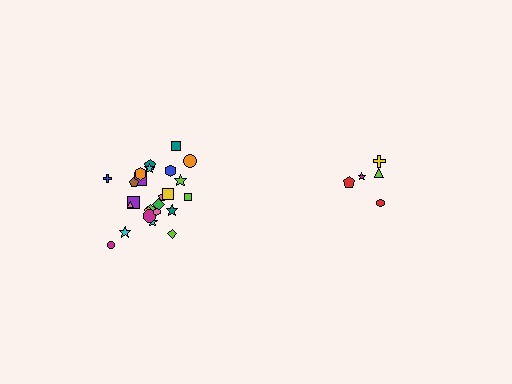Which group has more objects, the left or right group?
The left group.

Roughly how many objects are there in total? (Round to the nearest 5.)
Roughly 30 objects in total.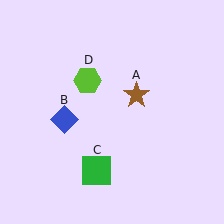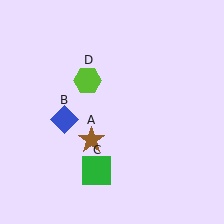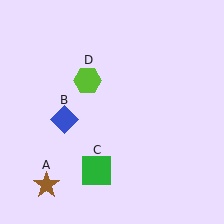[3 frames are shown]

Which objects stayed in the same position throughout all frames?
Blue diamond (object B) and green square (object C) and lime hexagon (object D) remained stationary.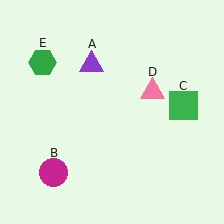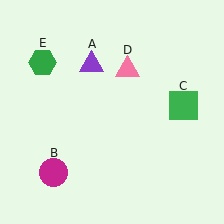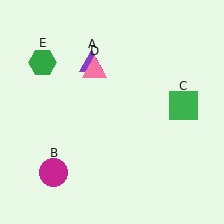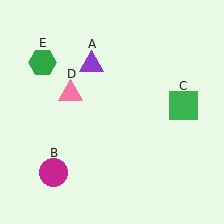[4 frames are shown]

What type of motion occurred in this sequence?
The pink triangle (object D) rotated counterclockwise around the center of the scene.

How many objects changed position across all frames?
1 object changed position: pink triangle (object D).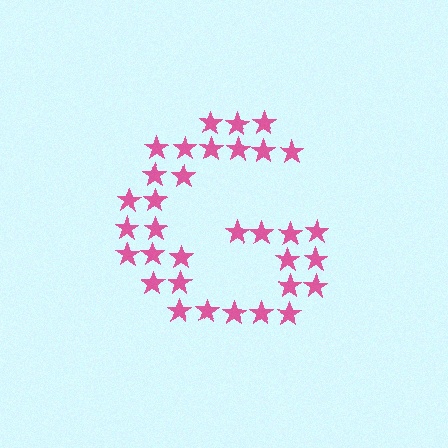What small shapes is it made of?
It is made of small stars.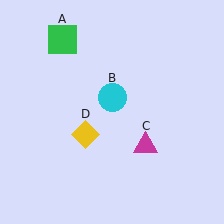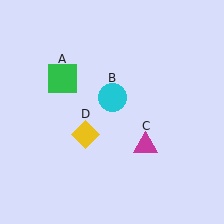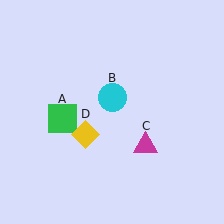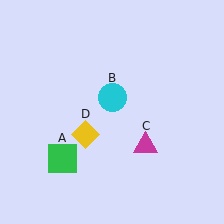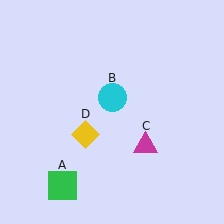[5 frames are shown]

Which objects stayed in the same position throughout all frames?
Cyan circle (object B) and magenta triangle (object C) and yellow diamond (object D) remained stationary.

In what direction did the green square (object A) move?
The green square (object A) moved down.